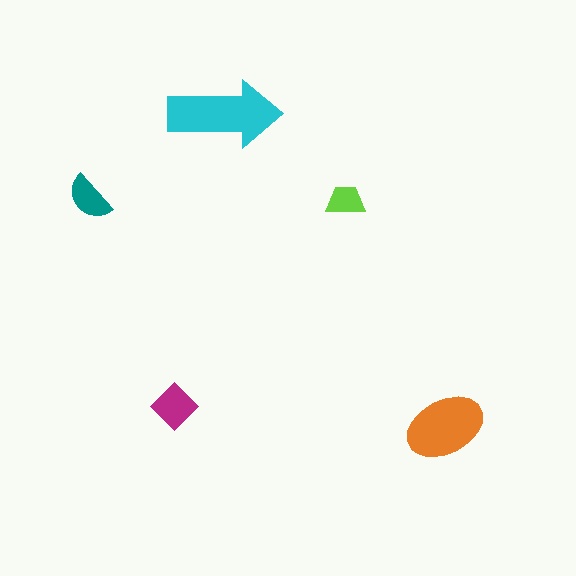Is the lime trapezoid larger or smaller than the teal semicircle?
Smaller.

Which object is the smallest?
The lime trapezoid.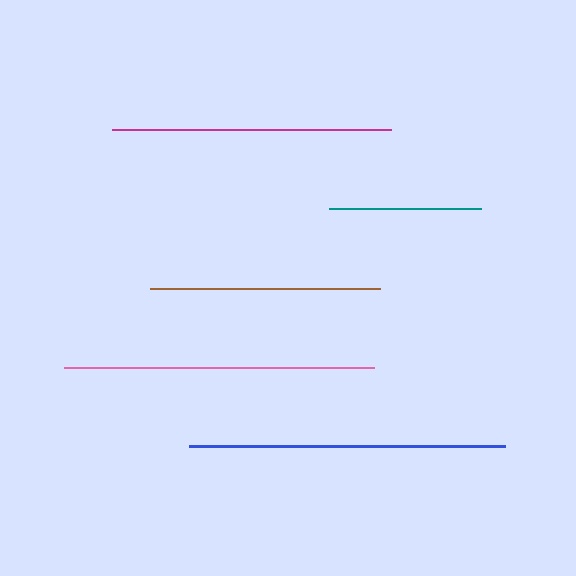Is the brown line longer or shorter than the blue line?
The blue line is longer than the brown line.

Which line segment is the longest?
The blue line is the longest at approximately 316 pixels.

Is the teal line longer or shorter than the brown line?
The brown line is longer than the teal line.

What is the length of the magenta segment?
The magenta segment is approximately 279 pixels long.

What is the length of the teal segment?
The teal segment is approximately 152 pixels long.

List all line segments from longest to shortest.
From longest to shortest: blue, pink, magenta, brown, teal.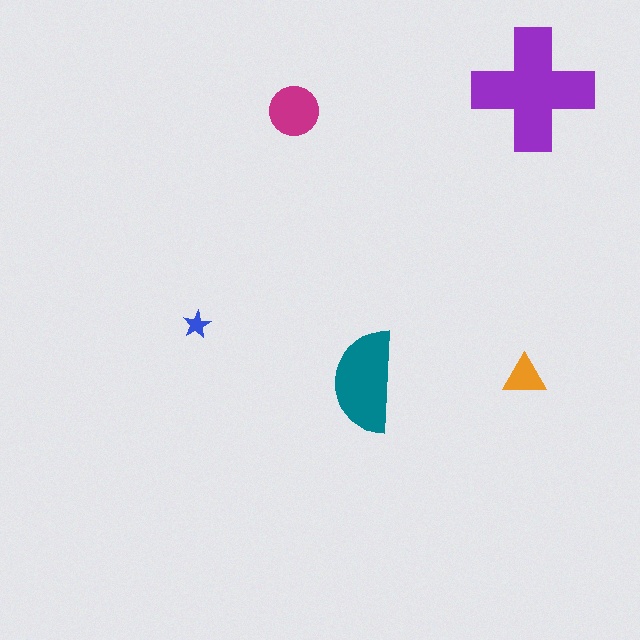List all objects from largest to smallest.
The purple cross, the teal semicircle, the magenta circle, the orange triangle, the blue star.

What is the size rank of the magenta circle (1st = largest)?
3rd.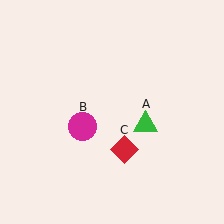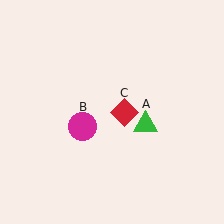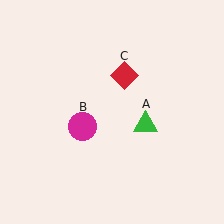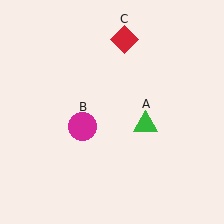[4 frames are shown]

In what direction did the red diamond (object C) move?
The red diamond (object C) moved up.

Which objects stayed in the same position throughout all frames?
Green triangle (object A) and magenta circle (object B) remained stationary.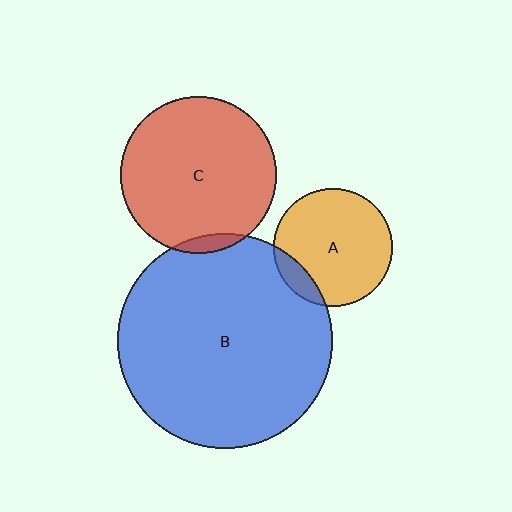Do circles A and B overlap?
Yes.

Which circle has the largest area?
Circle B (blue).